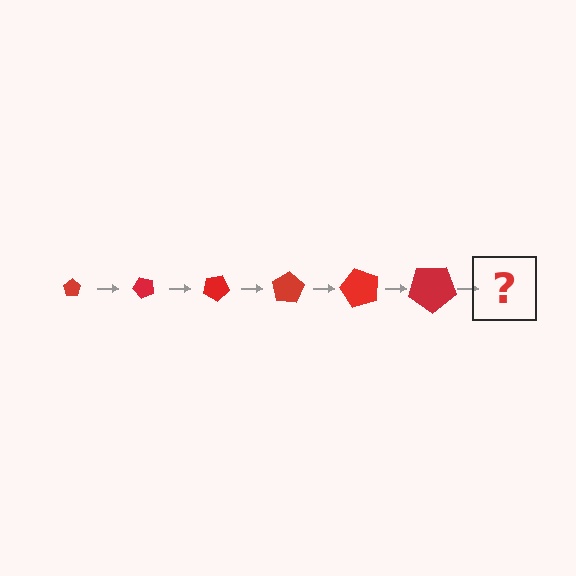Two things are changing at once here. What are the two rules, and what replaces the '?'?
The two rules are that the pentagon grows larger each step and it rotates 50 degrees each step. The '?' should be a pentagon, larger than the previous one and rotated 300 degrees from the start.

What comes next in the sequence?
The next element should be a pentagon, larger than the previous one and rotated 300 degrees from the start.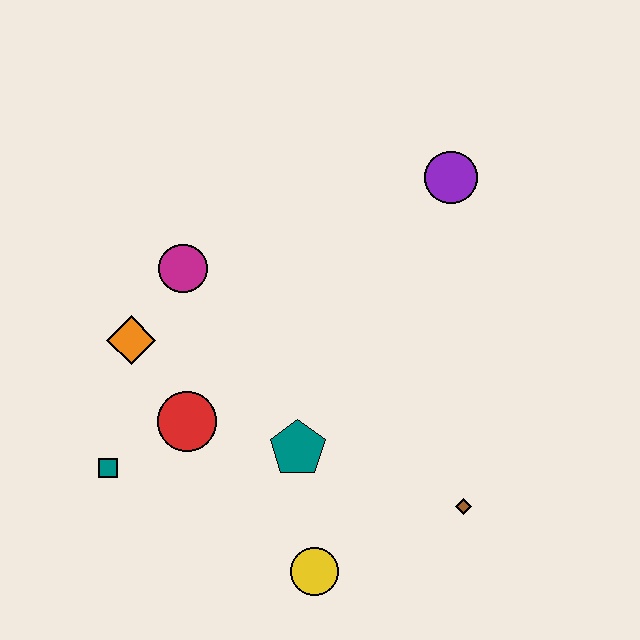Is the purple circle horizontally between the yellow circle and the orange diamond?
No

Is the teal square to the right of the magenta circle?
No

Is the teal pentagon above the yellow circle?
Yes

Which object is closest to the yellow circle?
The teal pentagon is closest to the yellow circle.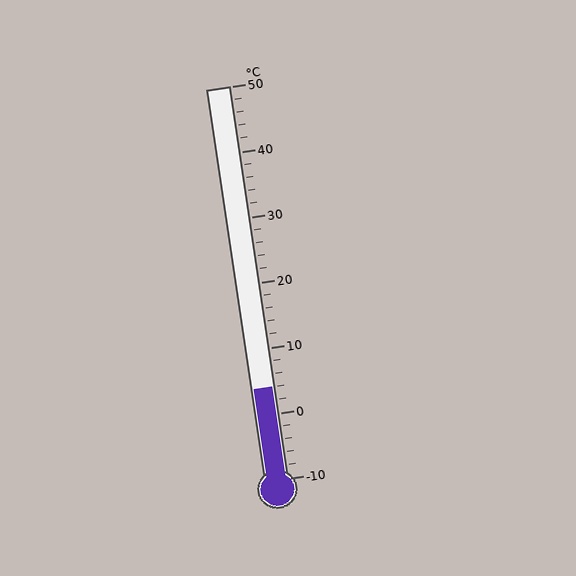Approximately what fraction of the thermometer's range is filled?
The thermometer is filled to approximately 25% of its range.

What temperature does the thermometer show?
The thermometer shows approximately 4°C.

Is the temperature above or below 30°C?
The temperature is below 30°C.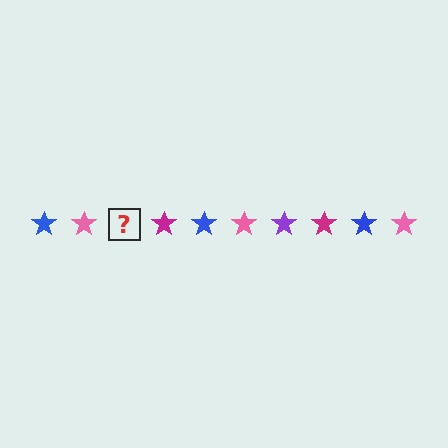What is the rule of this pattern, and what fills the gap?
The rule is that the pattern cycles through blue, pink, purple, magenta stars. The gap should be filled with a purple star.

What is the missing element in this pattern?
The missing element is a purple star.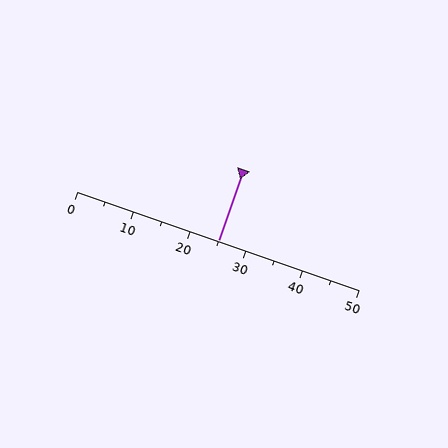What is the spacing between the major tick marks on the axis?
The major ticks are spaced 10 apart.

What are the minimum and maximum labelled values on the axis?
The axis runs from 0 to 50.